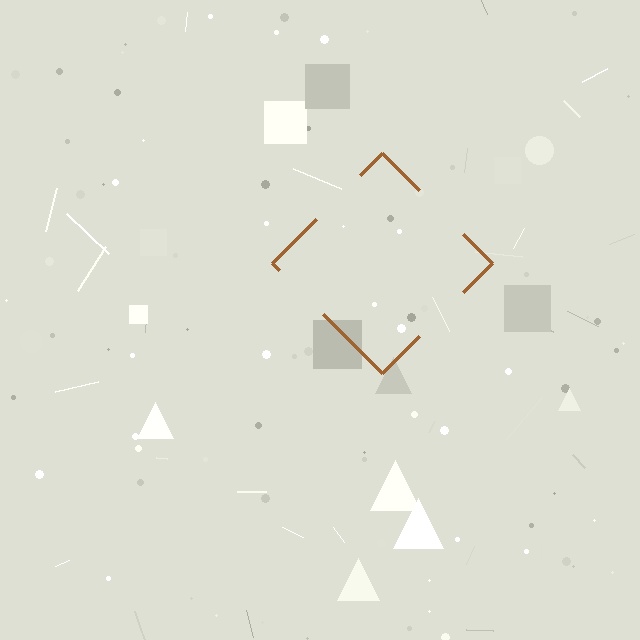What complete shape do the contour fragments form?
The contour fragments form a diamond.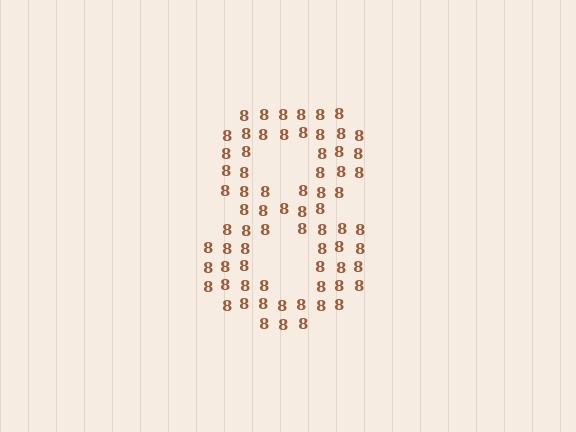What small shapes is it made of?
It is made of small digit 8's.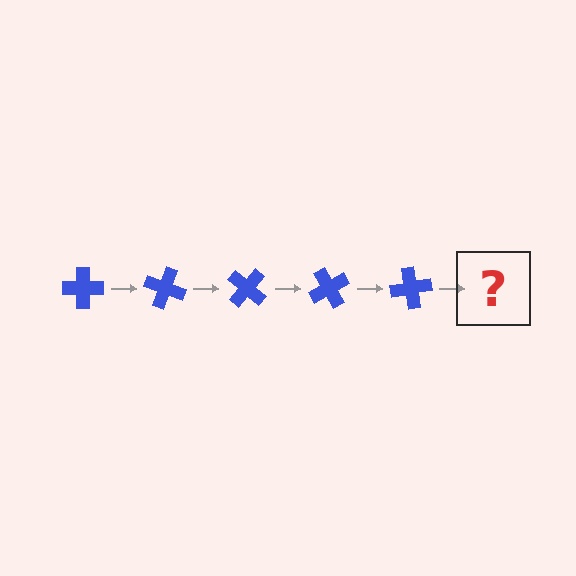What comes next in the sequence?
The next element should be a blue cross rotated 100 degrees.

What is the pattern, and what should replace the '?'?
The pattern is that the cross rotates 20 degrees each step. The '?' should be a blue cross rotated 100 degrees.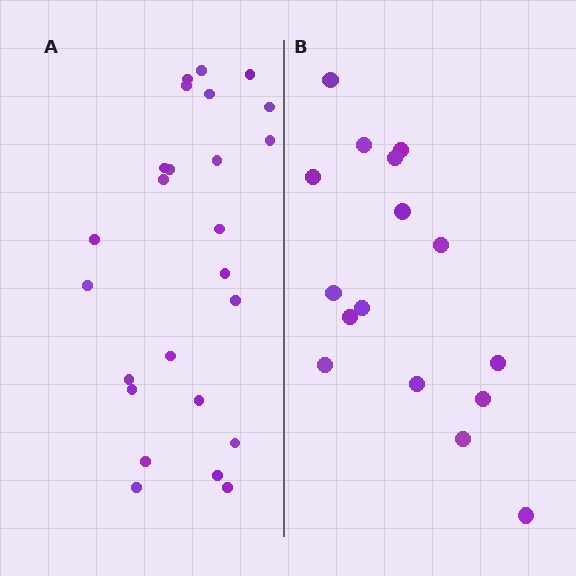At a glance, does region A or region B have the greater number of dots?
Region A (the left region) has more dots.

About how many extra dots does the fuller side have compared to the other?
Region A has roughly 8 or so more dots than region B.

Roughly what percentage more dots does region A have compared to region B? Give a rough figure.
About 55% more.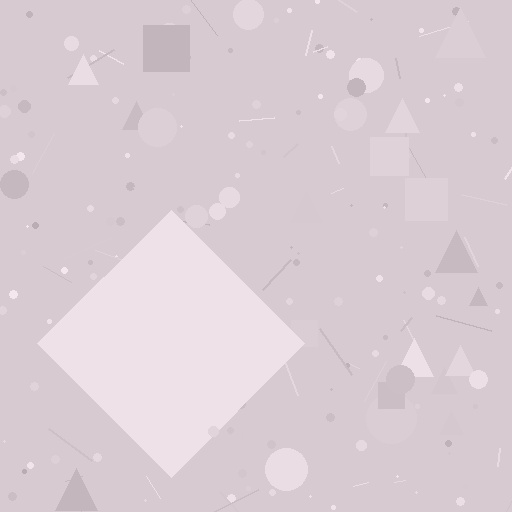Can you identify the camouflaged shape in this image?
The camouflaged shape is a diamond.